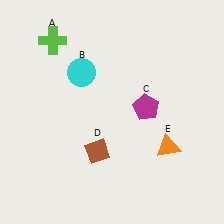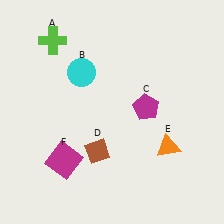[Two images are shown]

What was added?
A magenta square (F) was added in Image 2.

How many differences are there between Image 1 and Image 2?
There is 1 difference between the two images.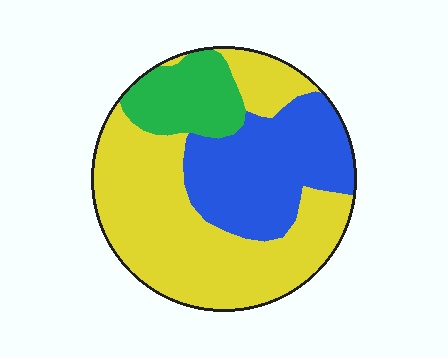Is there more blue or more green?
Blue.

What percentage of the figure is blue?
Blue covers 30% of the figure.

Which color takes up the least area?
Green, at roughly 15%.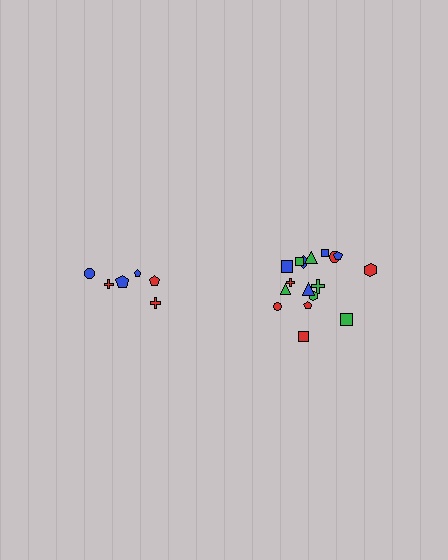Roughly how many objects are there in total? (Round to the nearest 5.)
Roughly 25 objects in total.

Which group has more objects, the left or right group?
The right group.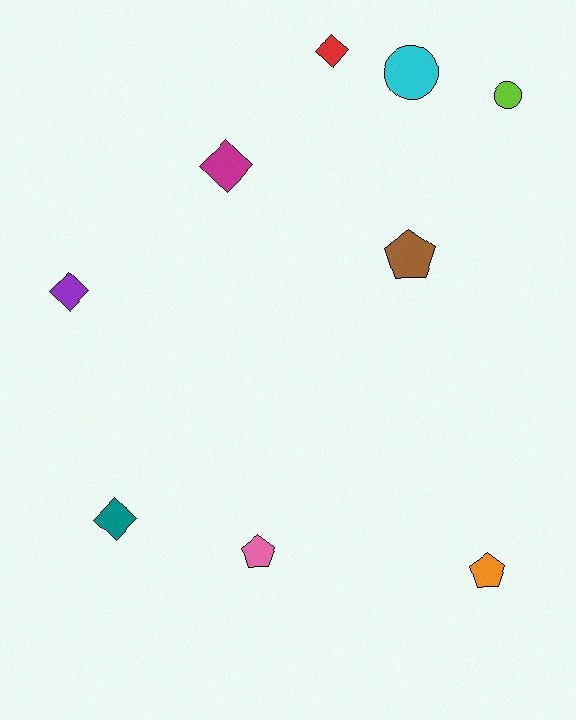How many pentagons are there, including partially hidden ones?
There are 3 pentagons.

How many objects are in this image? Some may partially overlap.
There are 9 objects.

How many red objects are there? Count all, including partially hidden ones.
There is 1 red object.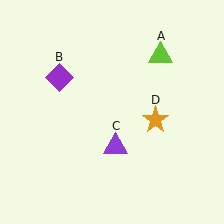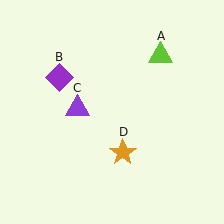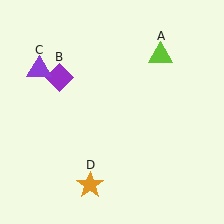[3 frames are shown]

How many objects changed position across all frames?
2 objects changed position: purple triangle (object C), orange star (object D).